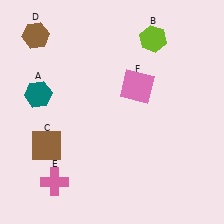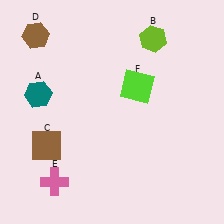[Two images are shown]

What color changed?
The square (F) changed from pink in Image 1 to lime in Image 2.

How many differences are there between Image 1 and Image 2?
There is 1 difference between the two images.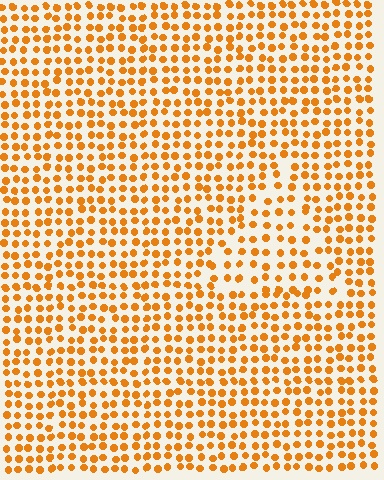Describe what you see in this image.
The image contains small orange elements arranged at two different densities. A triangle-shaped region is visible where the elements are less densely packed than the surrounding area.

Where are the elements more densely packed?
The elements are more densely packed outside the triangle boundary.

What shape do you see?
I see a triangle.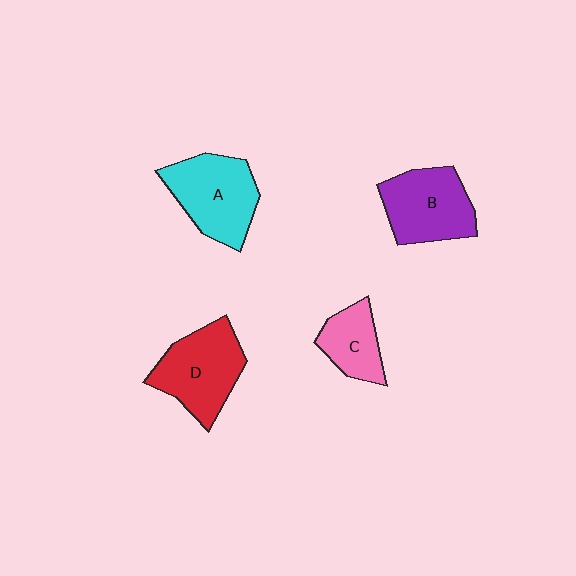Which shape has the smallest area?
Shape C (pink).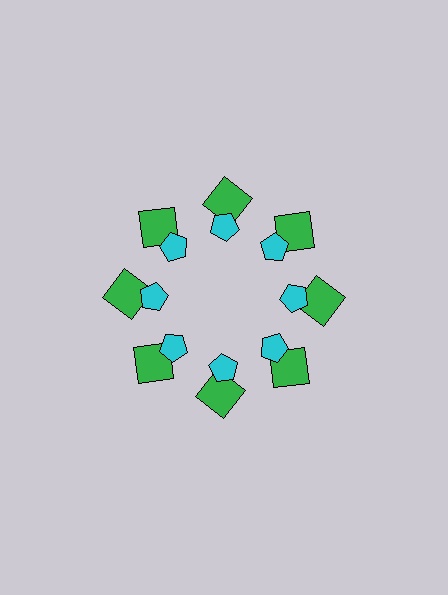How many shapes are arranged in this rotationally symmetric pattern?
There are 16 shapes, arranged in 8 groups of 2.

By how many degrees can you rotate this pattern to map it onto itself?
The pattern maps onto itself every 45 degrees of rotation.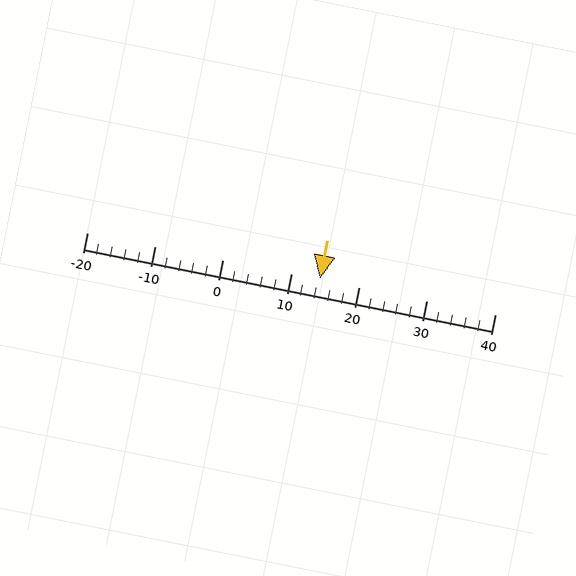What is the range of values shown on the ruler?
The ruler shows values from -20 to 40.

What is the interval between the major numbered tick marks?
The major tick marks are spaced 10 units apart.